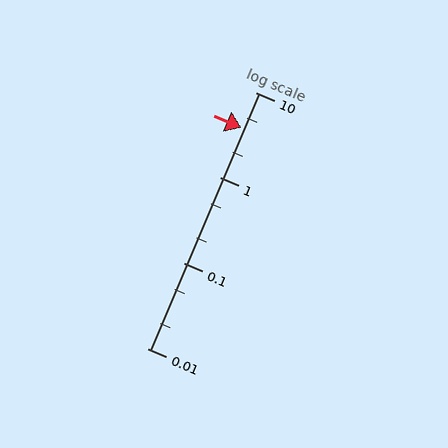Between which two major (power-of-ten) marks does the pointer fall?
The pointer is between 1 and 10.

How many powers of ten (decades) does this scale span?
The scale spans 3 decades, from 0.01 to 10.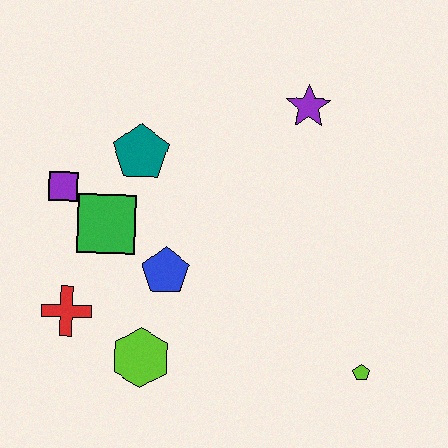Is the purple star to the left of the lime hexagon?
No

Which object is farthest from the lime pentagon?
The purple square is farthest from the lime pentagon.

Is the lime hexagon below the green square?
Yes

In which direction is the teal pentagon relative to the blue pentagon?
The teal pentagon is above the blue pentagon.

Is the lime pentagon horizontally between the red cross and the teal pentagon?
No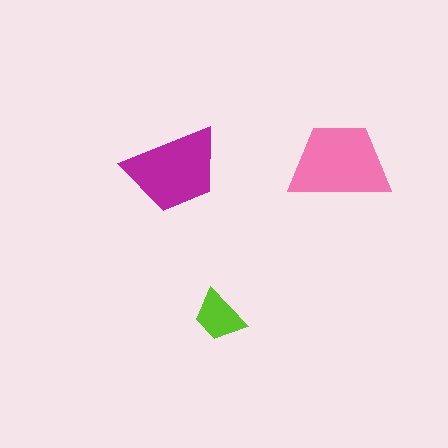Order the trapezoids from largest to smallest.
the pink one, the magenta one, the lime one.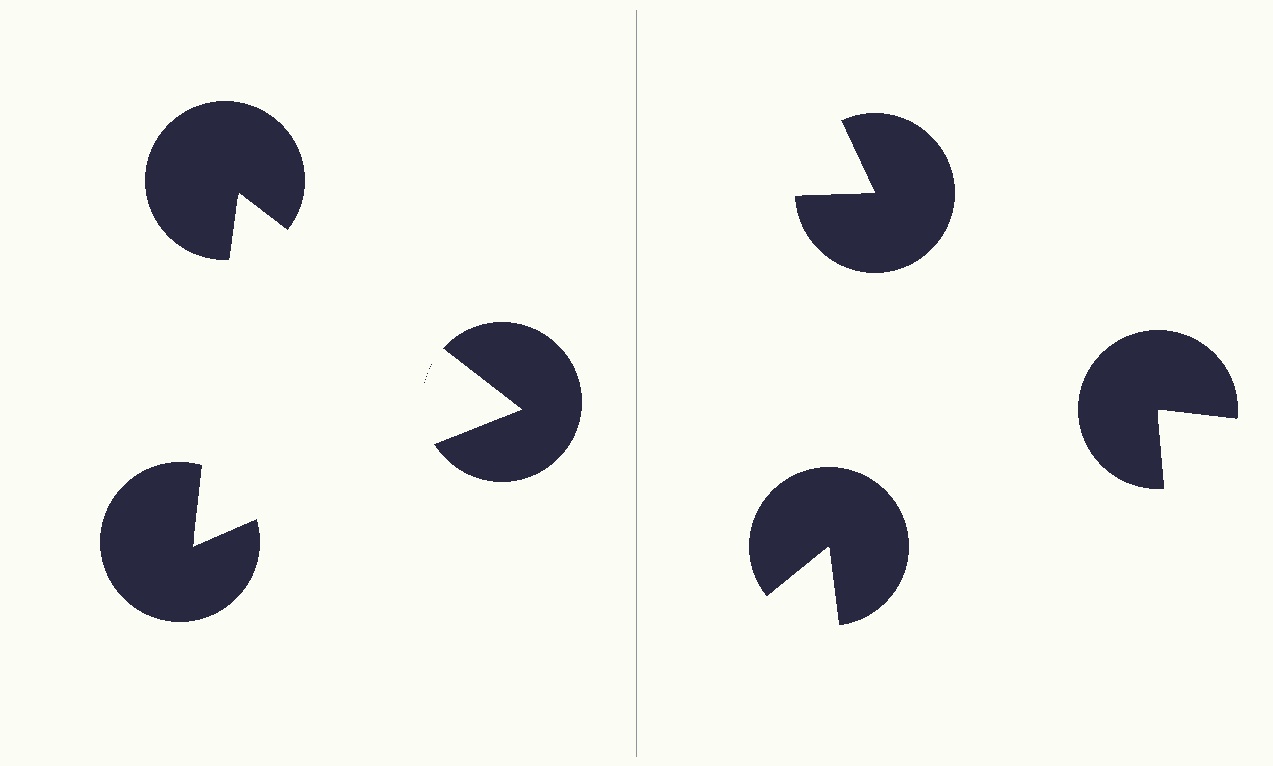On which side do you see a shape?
An illusory triangle appears on the left side. On the right side the wedge cuts are rotated, so no coherent shape forms.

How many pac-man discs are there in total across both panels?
6 — 3 on each side.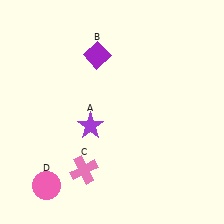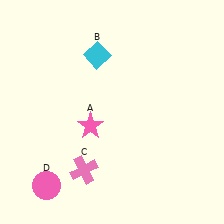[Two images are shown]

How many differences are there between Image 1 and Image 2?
There are 2 differences between the two images.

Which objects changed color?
A changed from purple to pink. B changed from purple to cyan.